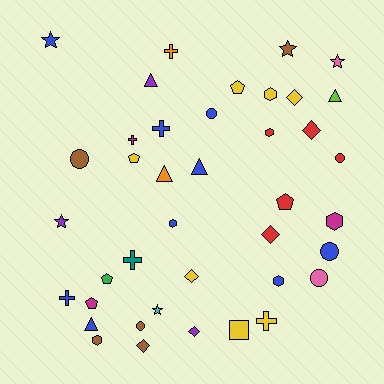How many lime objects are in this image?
There is 1 lime object.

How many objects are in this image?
There are 40 objects.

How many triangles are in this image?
There are 5 triangles.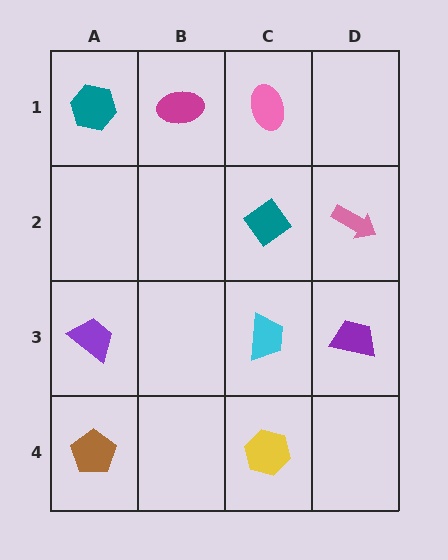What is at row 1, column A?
A teal hexagon.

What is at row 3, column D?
A purple trapezoid.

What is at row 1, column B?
A magenta ellipse.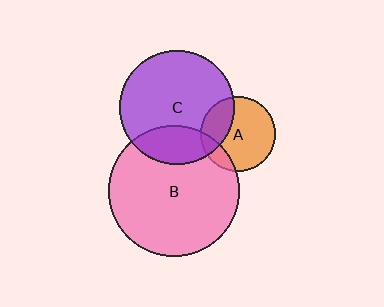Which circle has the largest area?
Circle B (pink).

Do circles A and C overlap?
Yes.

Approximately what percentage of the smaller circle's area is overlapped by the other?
Approximately 30%.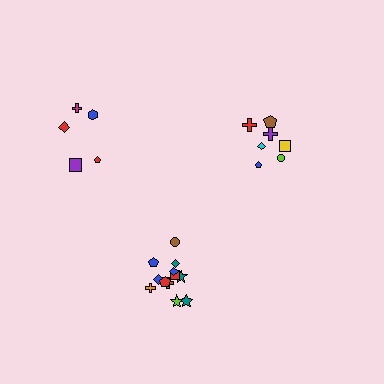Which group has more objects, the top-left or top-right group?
The top-right group.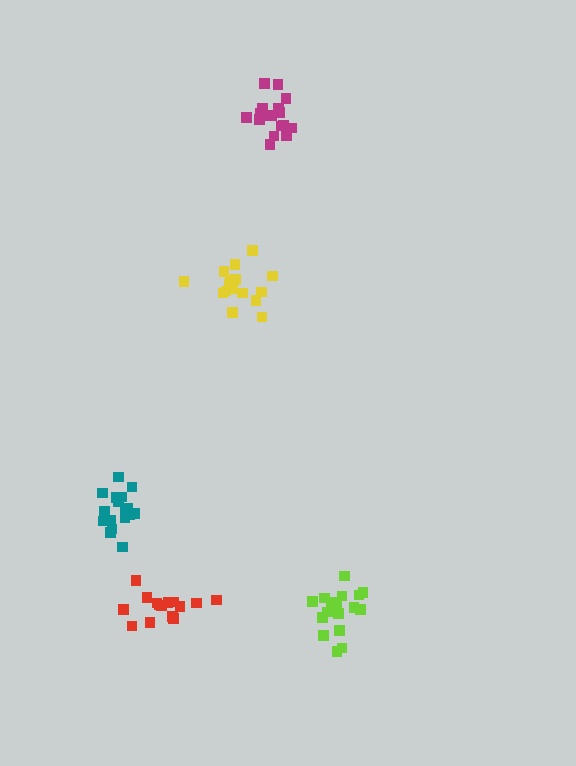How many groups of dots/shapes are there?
There are 5 groups.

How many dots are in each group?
Group 1: 17 dots, Group 2: 18 dots, Group 3: 16 dots, Group 4: 15 dots, Group 5: 18 dots (84 total).